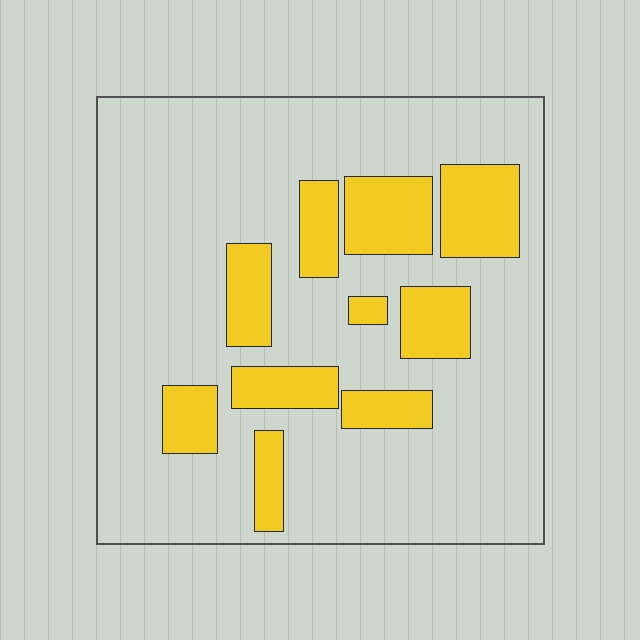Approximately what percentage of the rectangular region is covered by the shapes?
Approximately 20%.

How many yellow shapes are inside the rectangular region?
10.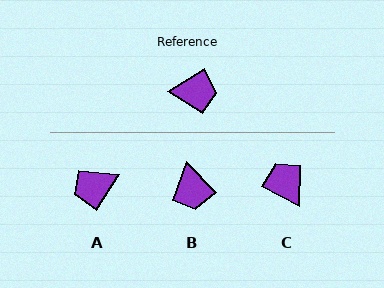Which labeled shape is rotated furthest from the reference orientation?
A, about 153 degrees away.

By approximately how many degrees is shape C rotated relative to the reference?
Approximately 122 degrees counter-clockwise.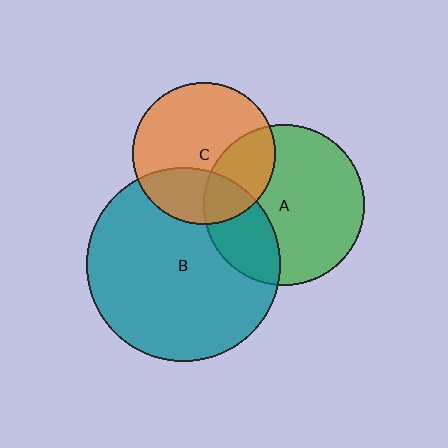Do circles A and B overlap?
Yes.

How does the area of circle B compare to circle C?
Approximately 1.8 times.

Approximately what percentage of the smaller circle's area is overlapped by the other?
Approximately 25%.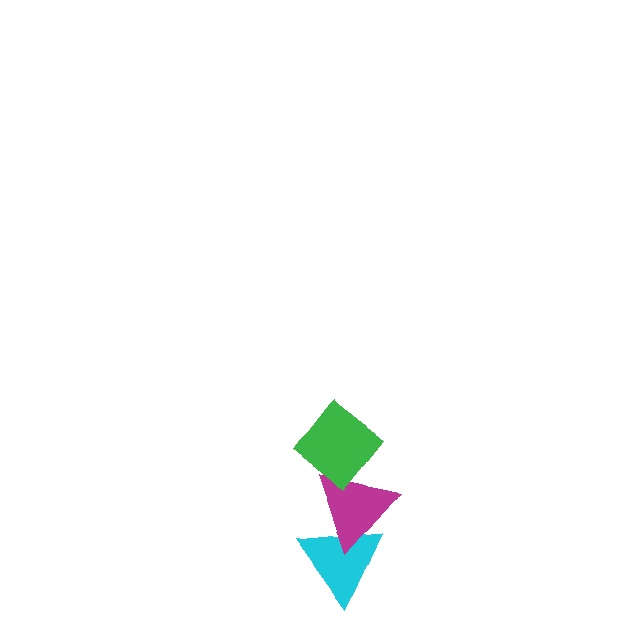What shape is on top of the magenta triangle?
The green diamond is on top of the magenta triangle.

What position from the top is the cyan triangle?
The cyan triangle is 3rd from the top.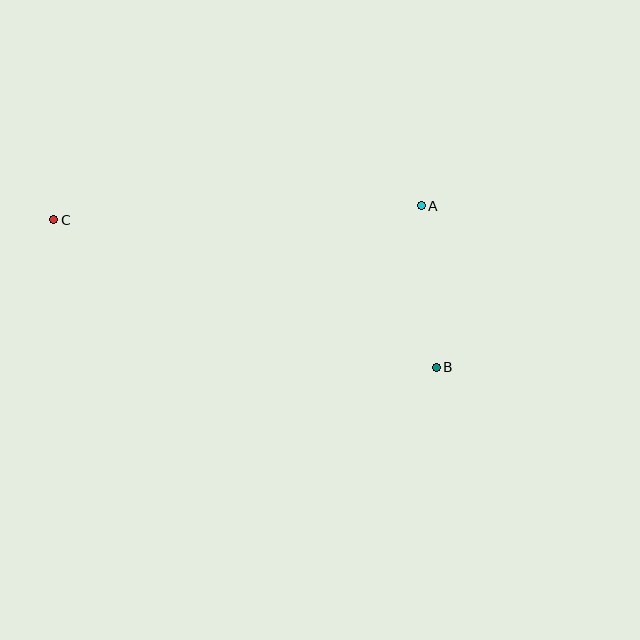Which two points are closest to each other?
Points A and B are closest to each other.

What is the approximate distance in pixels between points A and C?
The distance between A and C is approximately 368 pixels.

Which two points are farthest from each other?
Points B and C are farthest from each other.